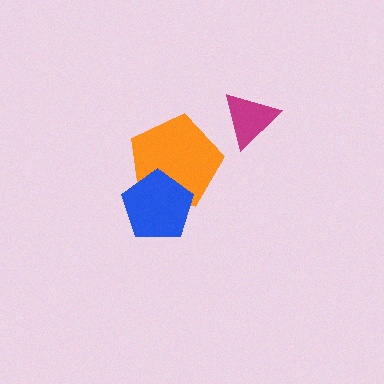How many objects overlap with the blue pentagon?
1 object overlaps with the blue pentagon.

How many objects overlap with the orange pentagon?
1 object overlaps with the orange pentagon.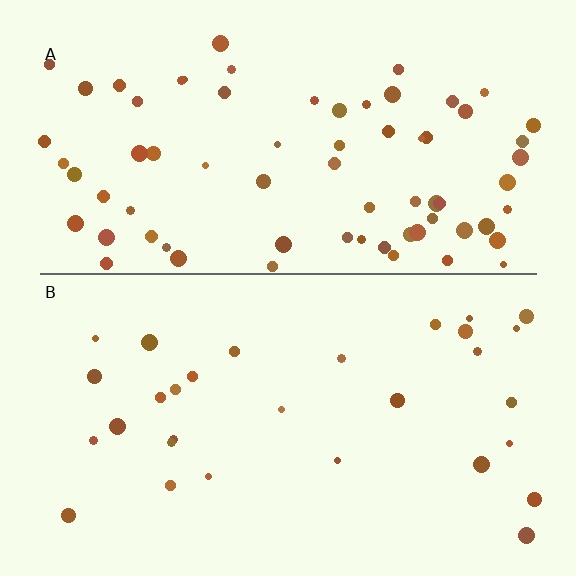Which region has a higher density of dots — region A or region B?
A (the top).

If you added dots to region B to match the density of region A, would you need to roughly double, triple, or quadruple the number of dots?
Approximately double.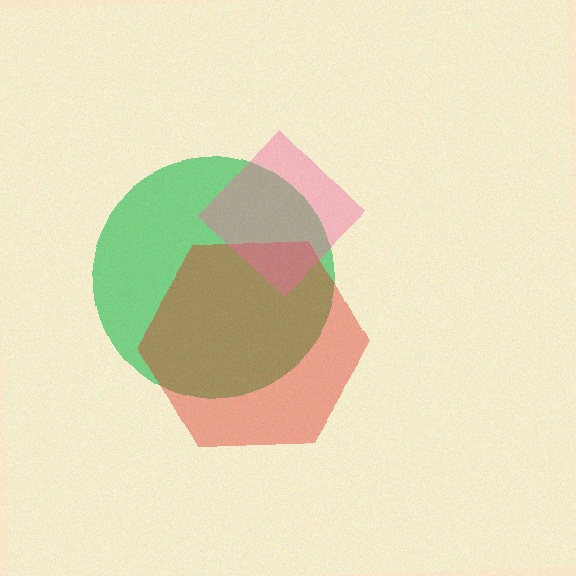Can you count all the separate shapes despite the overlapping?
Yes, there are 3 separate shapes.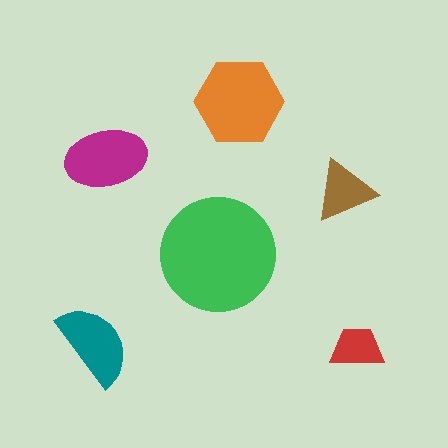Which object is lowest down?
The red trapezoid is bottommost.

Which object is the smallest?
The red trapezoid.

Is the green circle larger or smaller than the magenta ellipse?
Larger.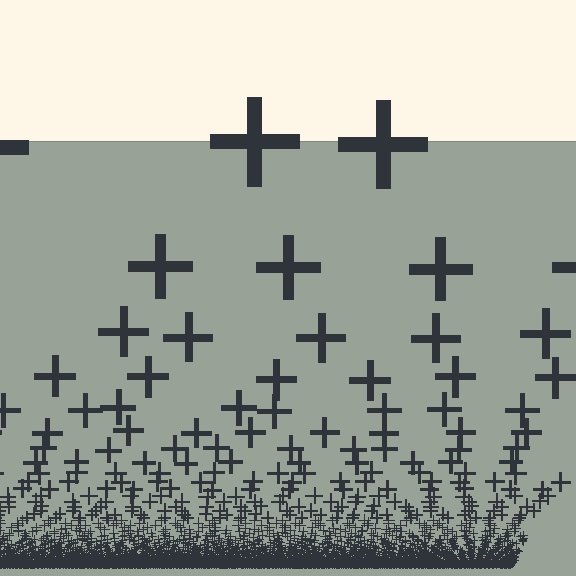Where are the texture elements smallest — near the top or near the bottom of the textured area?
Near the bottom.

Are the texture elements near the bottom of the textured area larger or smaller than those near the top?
Smaller. The gradient is inverted — elements near the bottom are smaller and denser.